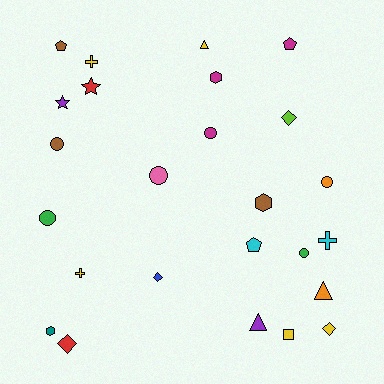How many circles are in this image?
There are 6 circles.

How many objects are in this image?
There are 25 objects.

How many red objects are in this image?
There are 2 red objects.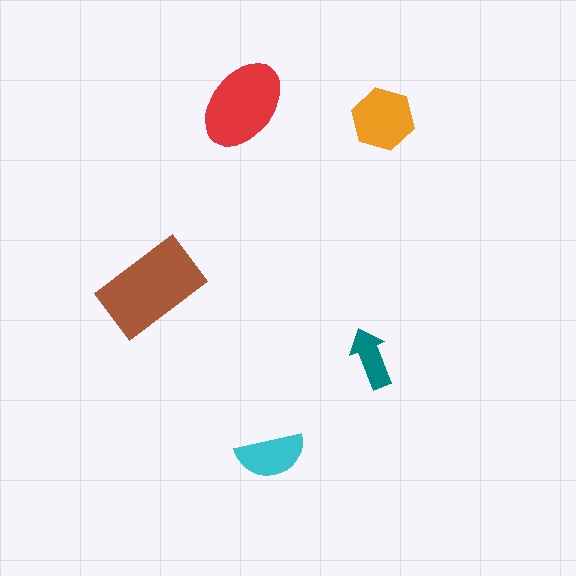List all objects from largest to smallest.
The brown rectangle, the red ellipse, the orange hexagon, the cyan semicircle, the teal arrow.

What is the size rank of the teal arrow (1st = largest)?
5th.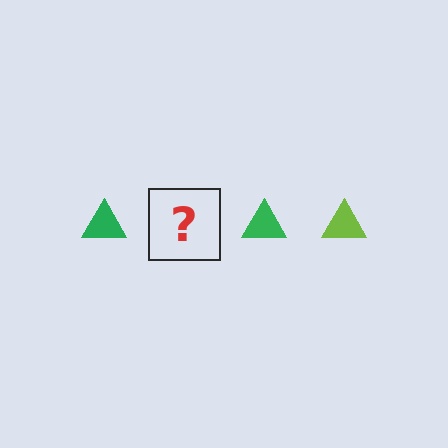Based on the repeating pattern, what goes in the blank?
The blank should be a lime triangle.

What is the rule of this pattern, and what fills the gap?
The rule is that the pattern cycles through green, lime triangles. The gap should be filled with a lime triangle.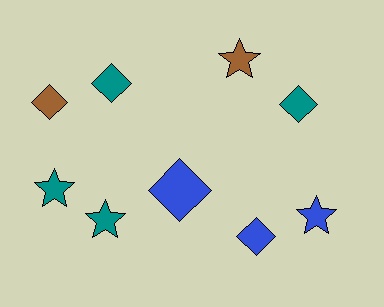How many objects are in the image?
There are 9 objects.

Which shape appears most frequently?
Diamond, with 5 objects.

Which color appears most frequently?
Teal, with 4 objects.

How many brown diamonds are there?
There is 1 brown diamond.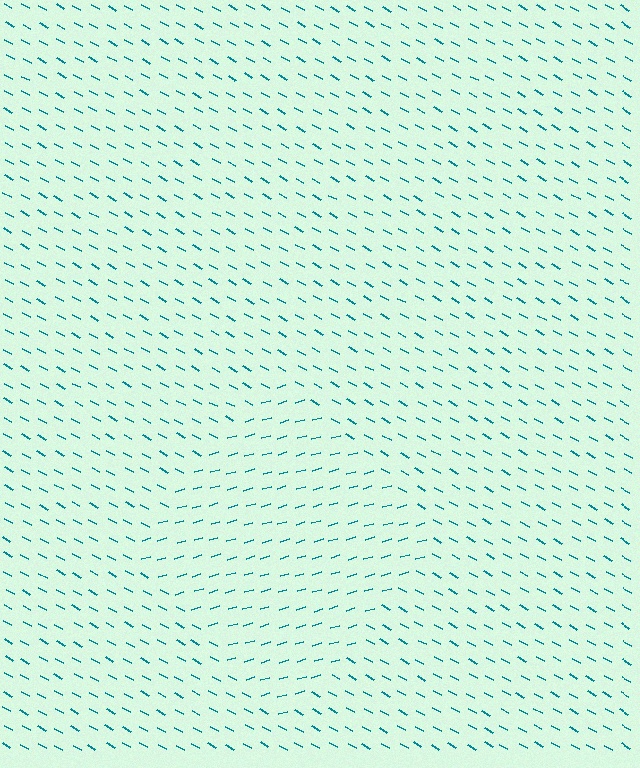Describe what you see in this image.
The image is filled with small teal line segments. A diamond region in the image has lines oriented differently from the surrounding lines, creating a visible texture boundary.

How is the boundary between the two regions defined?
The boundary is defined purely by a change in line orientation (approximately 45 degrees difference). All lines are the same color and thickness.